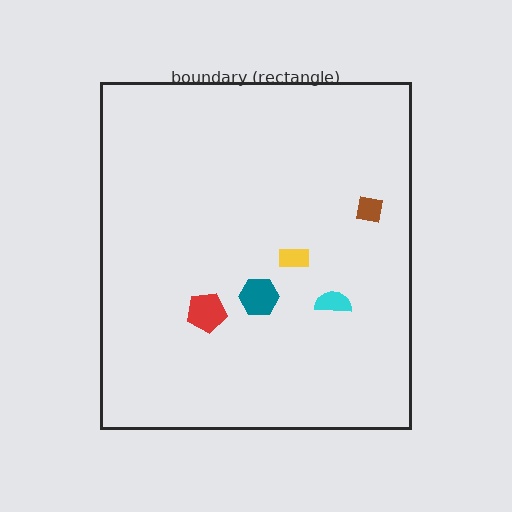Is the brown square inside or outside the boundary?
Inside.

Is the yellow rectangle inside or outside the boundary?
Inside.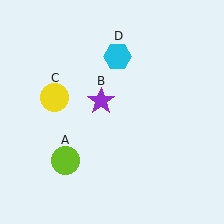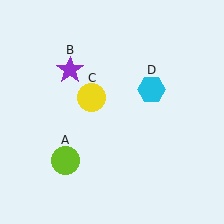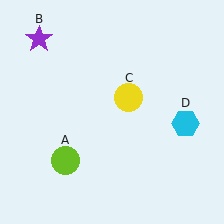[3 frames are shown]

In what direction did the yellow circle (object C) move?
The yellow circle (object C) moved right.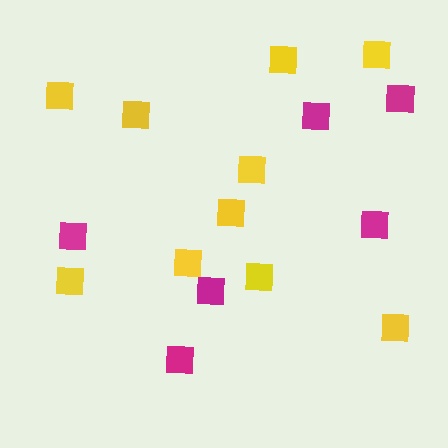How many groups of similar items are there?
There are 2 groups: one group of yellow squares (10) and one group of magenta squares (6).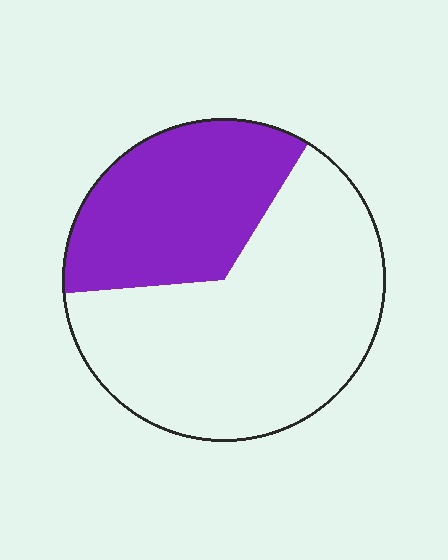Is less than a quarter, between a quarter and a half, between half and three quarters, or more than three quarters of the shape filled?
Between a quarter and a half.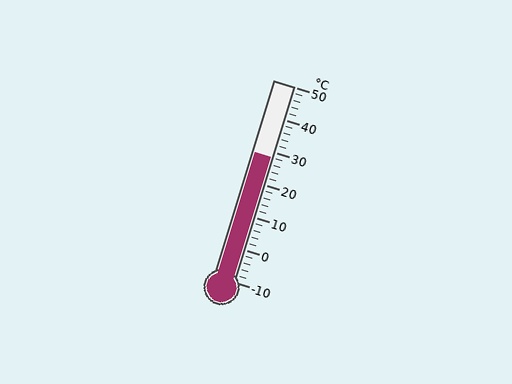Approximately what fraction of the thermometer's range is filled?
The thermometer is filled to approximately 65% of its range.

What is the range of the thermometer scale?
The thermometer scale ranges from -10°C to 50°C.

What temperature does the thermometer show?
The thermometer shows approximately 28°C.